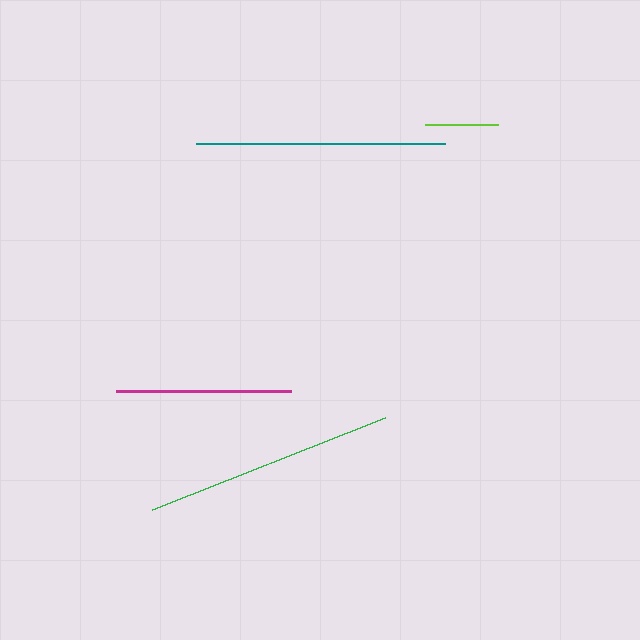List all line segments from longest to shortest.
From longest to shortest: green, teal, magenta, lime.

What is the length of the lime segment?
The lime segment is approximately 73 pixels long.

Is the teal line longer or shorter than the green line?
The green line is longer than the teal line.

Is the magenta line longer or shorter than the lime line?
The magenta line is longer than the lime line.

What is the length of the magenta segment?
The magenta segment is approximately 175 pixels long.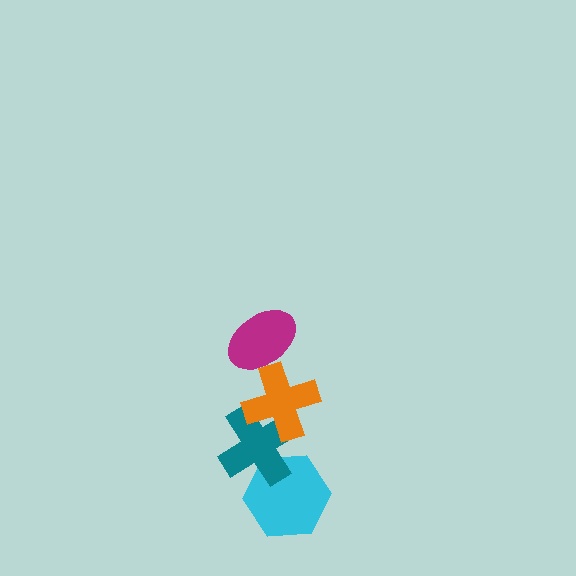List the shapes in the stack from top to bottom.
From top to bottom: the magenta ellipse, the orange cross, the teal cross, the cyan hexagon.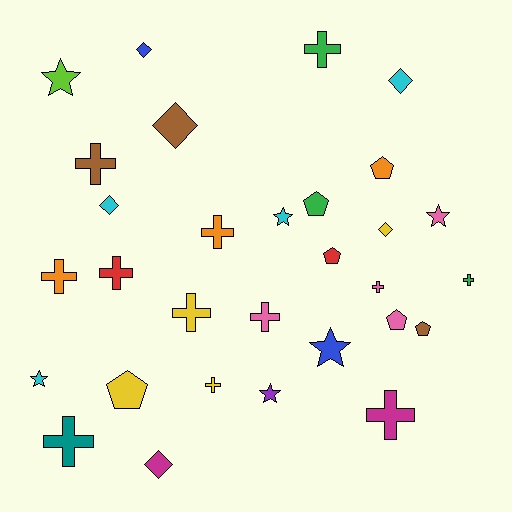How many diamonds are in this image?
There are 6 diamonds.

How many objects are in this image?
There are 30 objects.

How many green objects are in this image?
There are 3 green objects.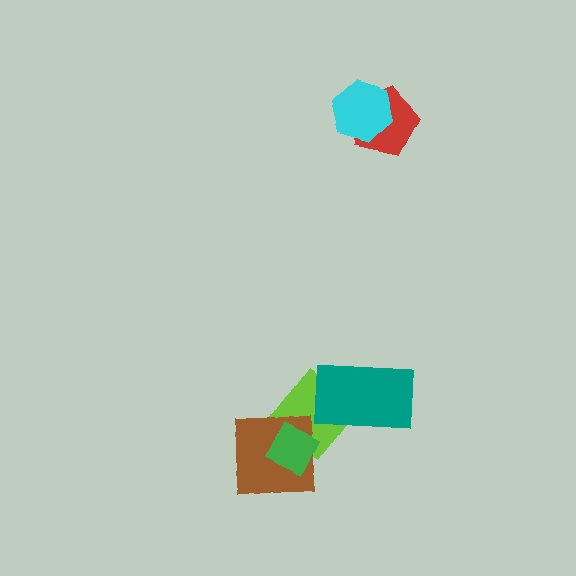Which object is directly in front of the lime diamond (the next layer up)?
The teal rectangle is directly in front of the lime diamond.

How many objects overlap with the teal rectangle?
1 object overlaps with the teal rectangle.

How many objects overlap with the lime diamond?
3 objects overlap with the lime diamond.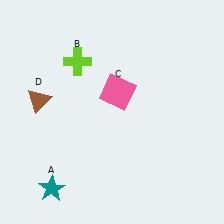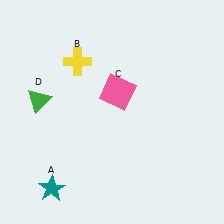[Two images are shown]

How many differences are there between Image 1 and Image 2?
There are 2 differences between the two images.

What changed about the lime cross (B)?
In Image 1, B is lime. In Image 2, it changed to yellow.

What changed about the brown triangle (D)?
In Image 1, D is brown. In Image 2, it changed to green.